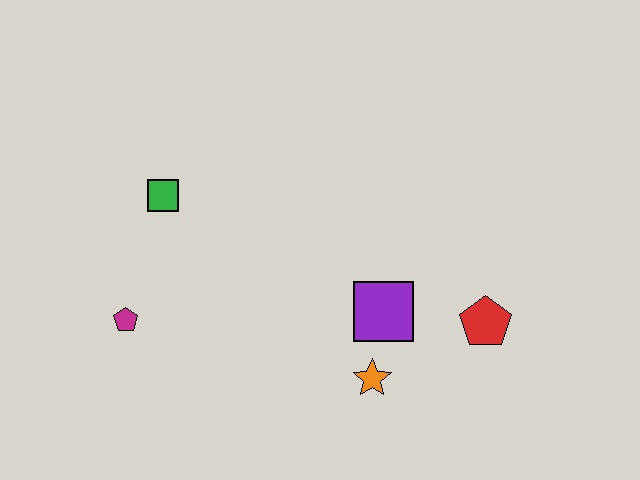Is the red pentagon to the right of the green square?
Yes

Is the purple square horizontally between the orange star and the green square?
No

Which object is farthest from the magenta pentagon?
The red pentagon is farthest from the magenta pentagon.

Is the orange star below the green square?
Yes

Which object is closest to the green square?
The magenta pentagon is closest to the green square.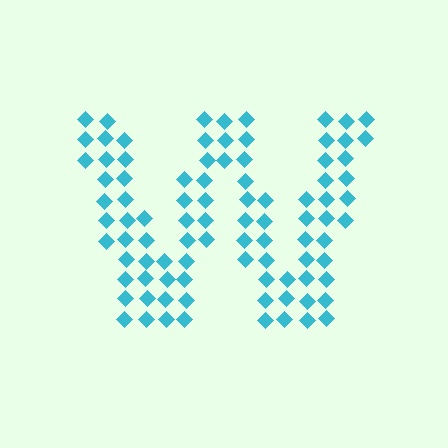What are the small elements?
The small elements are diamonds.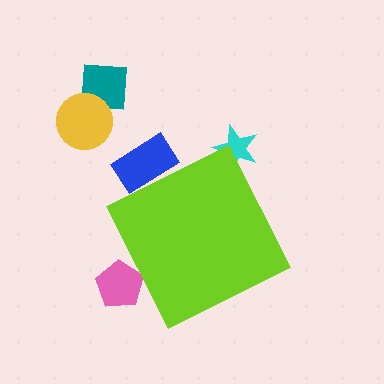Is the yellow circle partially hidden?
No, the yellow circle is fully visible.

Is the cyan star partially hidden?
Yes, the cyan star is partially hidden behind the lime diamond.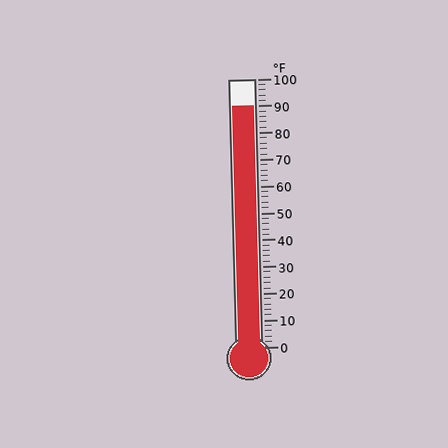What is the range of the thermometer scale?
The thermometer scale ranges from 0°F to 100°F.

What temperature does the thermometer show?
The thermometer shows approximately 90°F.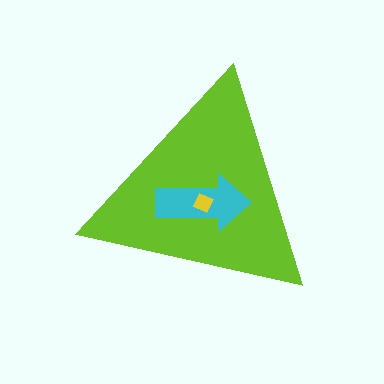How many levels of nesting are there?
3.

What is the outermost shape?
The lime triangle.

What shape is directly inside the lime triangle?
The cyan arrow.